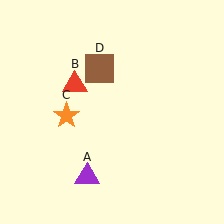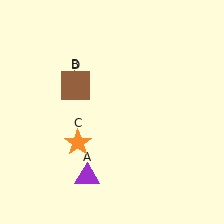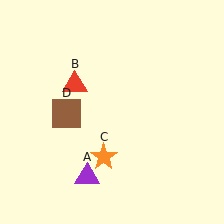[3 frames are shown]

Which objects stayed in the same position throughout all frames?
Purple triangle (object A) and red triangle (object B) remained stationary.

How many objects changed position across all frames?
2 objects changed position: orange star (object C), brown square (object D).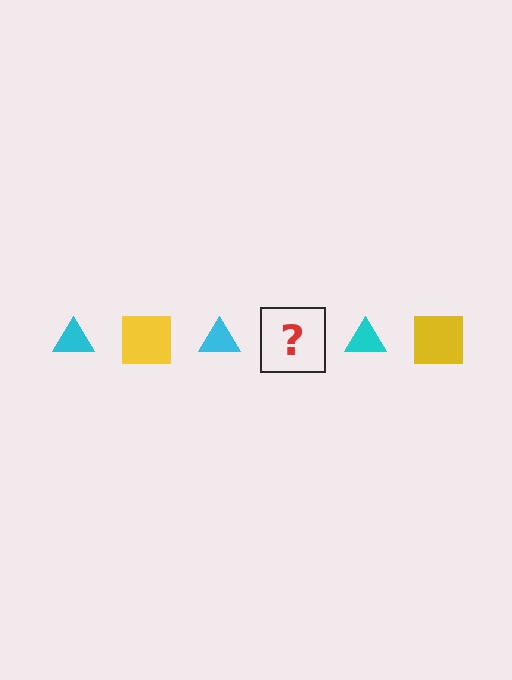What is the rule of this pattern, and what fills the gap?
The rule is that the pattern alternates between cyan triangle and yellow square. The gap should be filled with a yellow square.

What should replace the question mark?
The question mark should be replaced with a yellow square.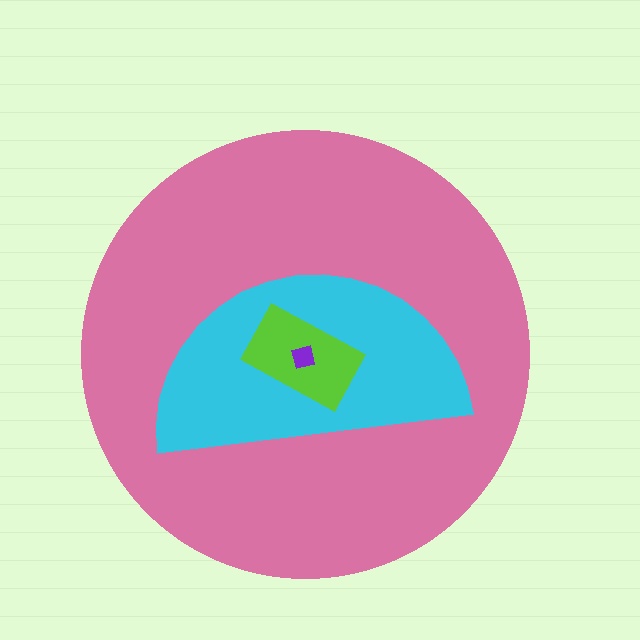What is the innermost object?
The purple square.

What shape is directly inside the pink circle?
The cyan semicircle.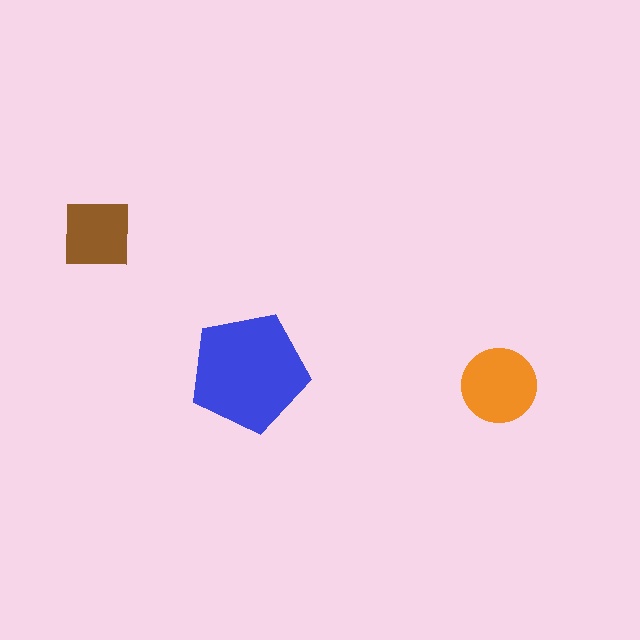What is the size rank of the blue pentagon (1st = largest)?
1st.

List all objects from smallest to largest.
The brown square, the orange circle, the blue pentagon.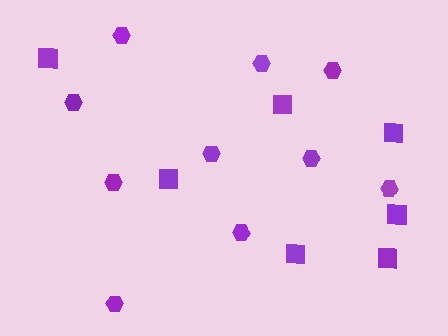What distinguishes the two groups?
There are 2 groups: one group of squares (7) and one group of hexagons (10).